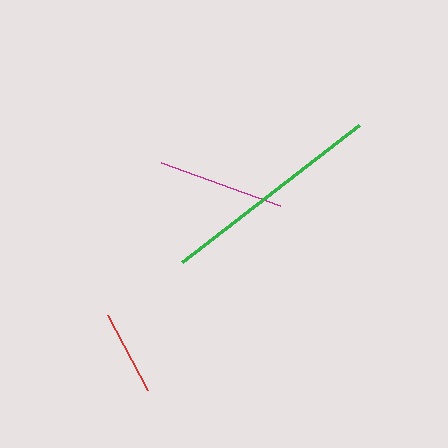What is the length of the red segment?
The red segment is approximately 85 pixels long.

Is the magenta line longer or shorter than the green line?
The green line is longer than the magenta line.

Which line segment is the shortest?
The red line is the shortest at approximately 85 pixels.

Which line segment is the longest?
The green line is the longest at approximately 224 pixels.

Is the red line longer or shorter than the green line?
The green line is longer than the red line.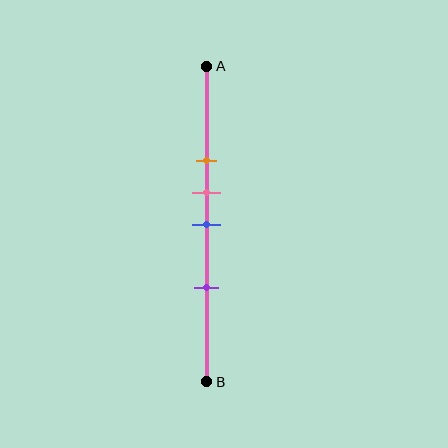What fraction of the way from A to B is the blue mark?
The blue mark is approximately 50% (0.5) of the way from A to B.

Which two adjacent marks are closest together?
The pink and blue marks are the closest adjacent pair.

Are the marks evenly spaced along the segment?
No, the marks are not evenly spaced.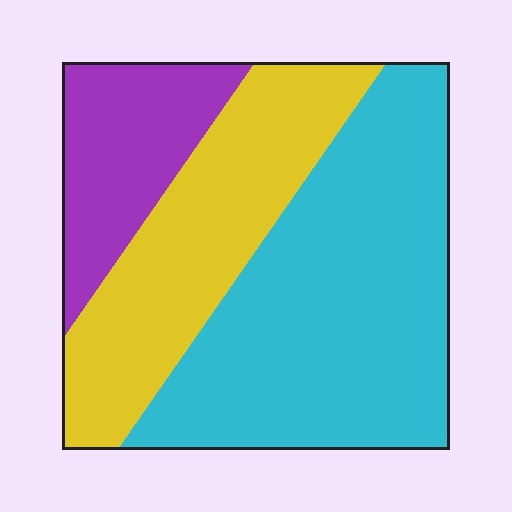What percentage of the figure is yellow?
Yellow takes up about one third (1/3) of the figure.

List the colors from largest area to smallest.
From largest to smallest: cyan, yellow, purple.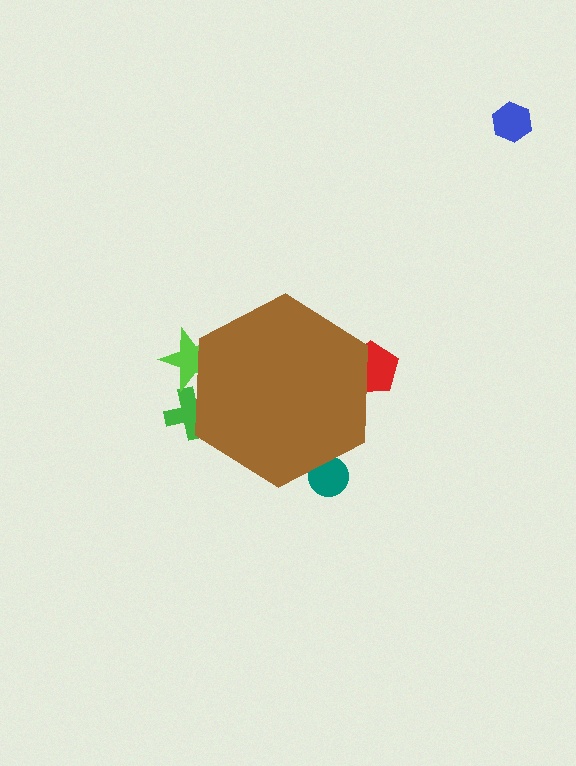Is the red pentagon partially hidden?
Yes, the red pentagon is partially hidden behind the brown hexagon.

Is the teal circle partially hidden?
Yes, the teal circle is partially hidden behind the brown hexagon.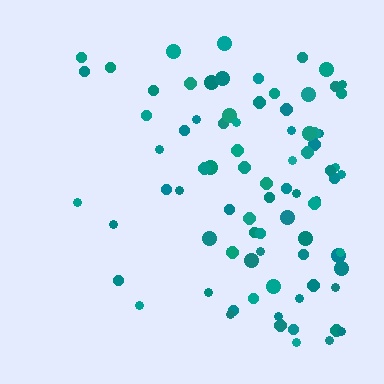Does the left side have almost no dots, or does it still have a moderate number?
Still a moderate number, just noticeably fewer than the right.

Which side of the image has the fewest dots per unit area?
The left.